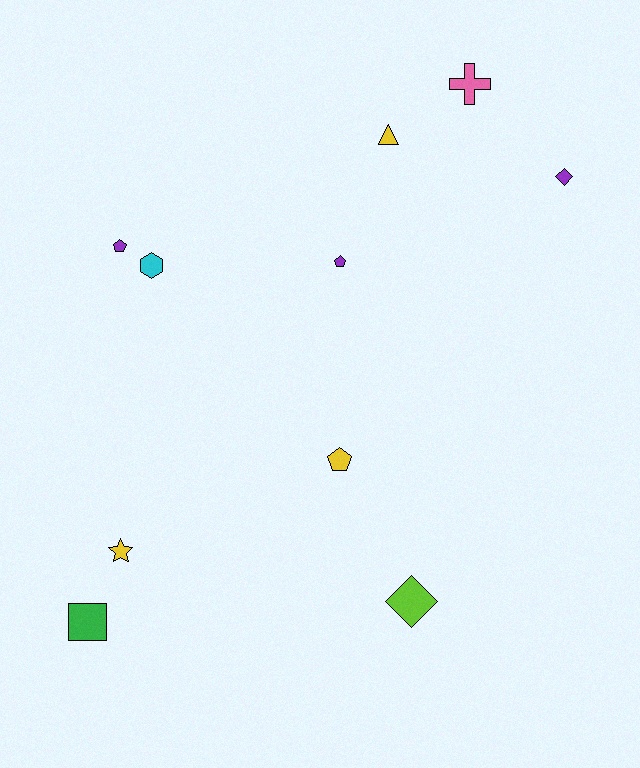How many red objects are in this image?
There are no red objects.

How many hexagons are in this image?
There is 1 hexagon.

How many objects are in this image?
There are 10 objects.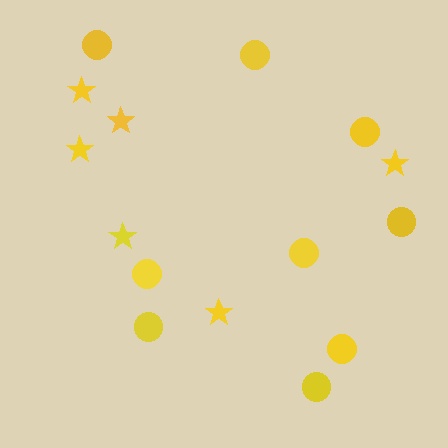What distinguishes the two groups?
There are 2 groups: one group of stars (6) and one group of circles (9).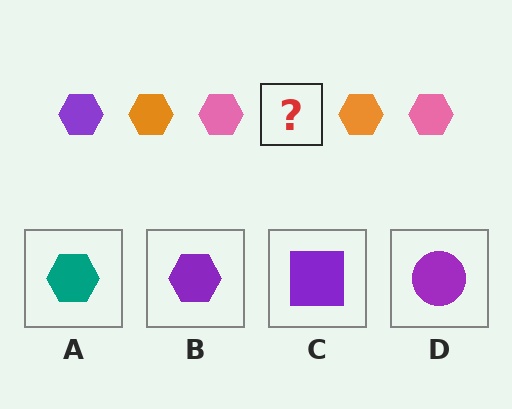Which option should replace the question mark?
Option B.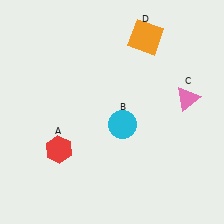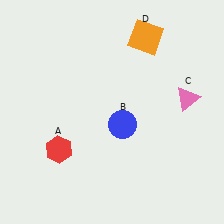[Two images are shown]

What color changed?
The circle (B) changed from cyan in Image 1 to blue in Image 2.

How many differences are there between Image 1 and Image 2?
There is 1 difference between the two images.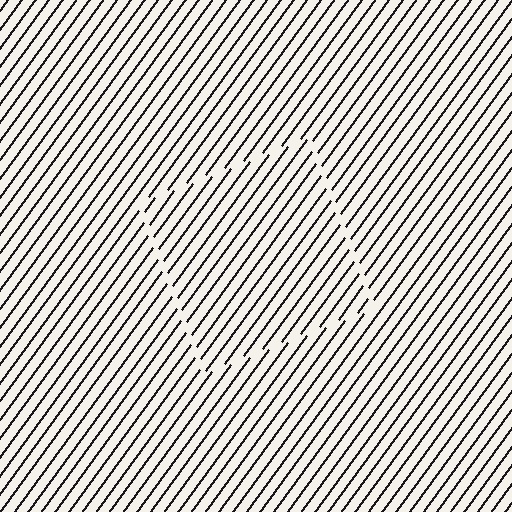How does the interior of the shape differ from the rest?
The interior of the shape contains the same grating, shifted by half a period — the contour is defined by the phase discontinuity where line-ends from the inner and outer gratings abut.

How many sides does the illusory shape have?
4 sides — the line-ends trace a square.